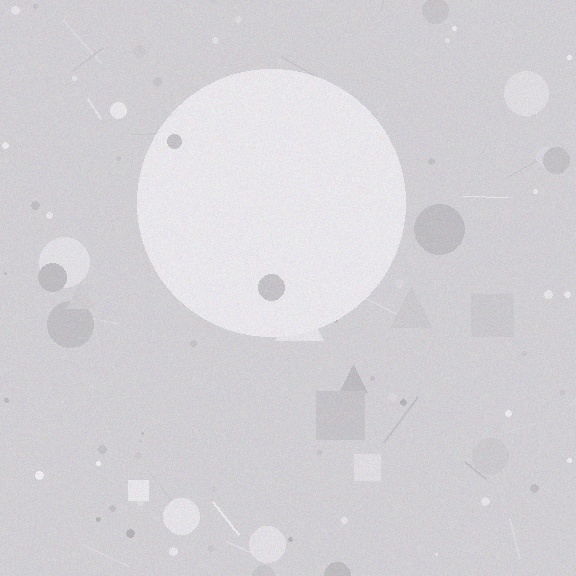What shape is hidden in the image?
A circle is hidden in the image.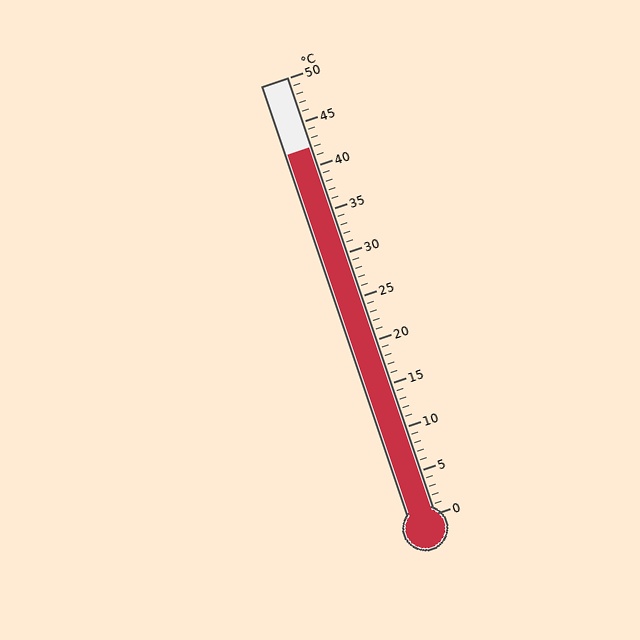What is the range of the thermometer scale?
The thermometer scale ranges from 0°C to 50°C.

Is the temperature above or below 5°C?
The temperature is above 5°C.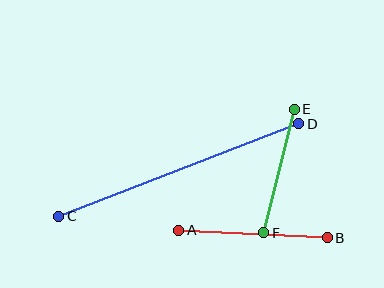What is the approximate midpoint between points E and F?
The midpoint is at approximately (279, 171) pixels.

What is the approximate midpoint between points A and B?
The midpoint is at approximately (253, 234) pixels.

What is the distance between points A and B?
The distance is approximately 149 pixels.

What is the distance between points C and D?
The distance is approximately 257 pixels.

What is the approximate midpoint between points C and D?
The midpoint is at approximately (179, 170) pixels.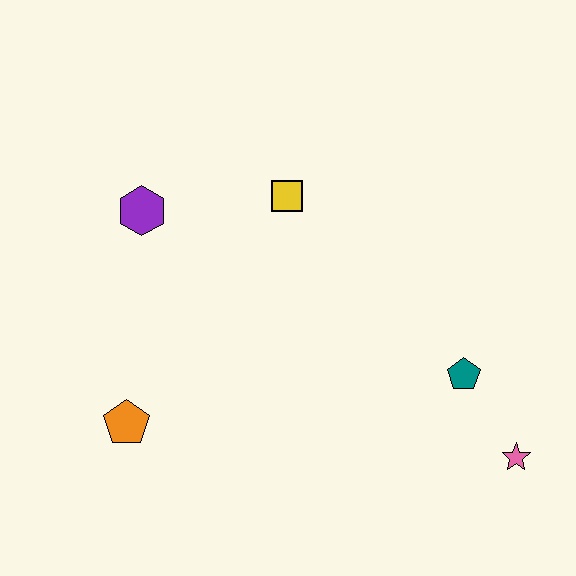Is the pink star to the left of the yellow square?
No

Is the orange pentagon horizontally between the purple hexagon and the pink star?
No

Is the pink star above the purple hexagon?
No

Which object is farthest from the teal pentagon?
The purple hexagon is farthest from the teal pentagon.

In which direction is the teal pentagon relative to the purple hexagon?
The teal pentagon is to the right of the purple hexagon.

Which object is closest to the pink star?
The teal pentagon is closest to the pink star.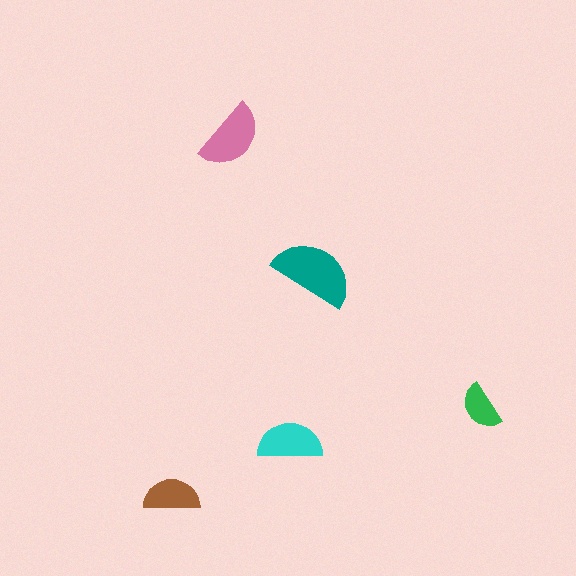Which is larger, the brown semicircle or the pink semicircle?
The pink one.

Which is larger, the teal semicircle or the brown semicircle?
The teal one.